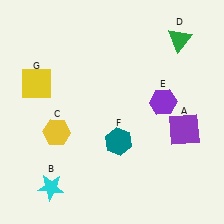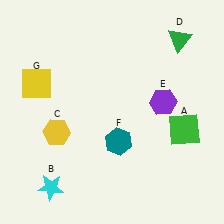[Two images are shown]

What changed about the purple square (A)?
In Image 1, A is purple. In Image 2, it changed to green.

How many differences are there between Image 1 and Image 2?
There is 1 difference between the two images.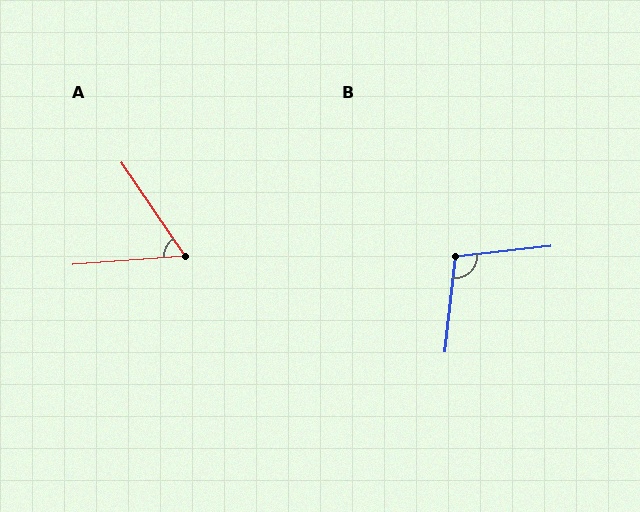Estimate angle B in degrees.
Approximately 102 degrees.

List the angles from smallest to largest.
A (60°), B (102°).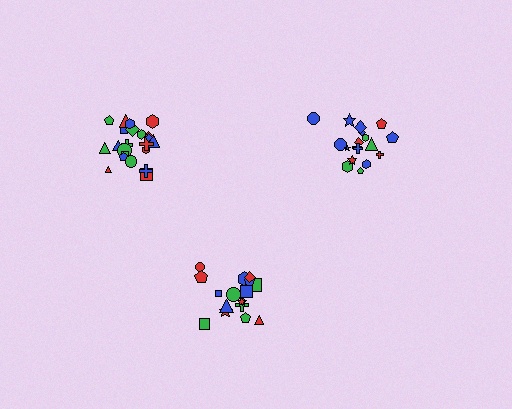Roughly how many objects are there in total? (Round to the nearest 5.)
Roughly 60 objects in total.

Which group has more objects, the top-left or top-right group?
The top-left group.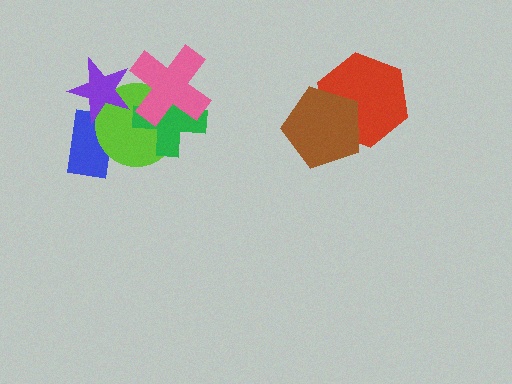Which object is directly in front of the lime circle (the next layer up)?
The green cross is directly in front of the lime circle.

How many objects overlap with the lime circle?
4 objects overlap with the lime circle.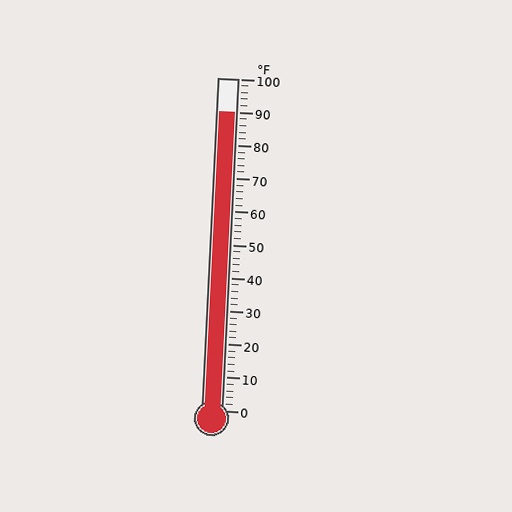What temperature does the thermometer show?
The thermometer shows approximately 90°F.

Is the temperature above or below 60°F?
The temperature is above 60°F.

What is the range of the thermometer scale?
The thermometer scale ranges from 0°F to 100°F.